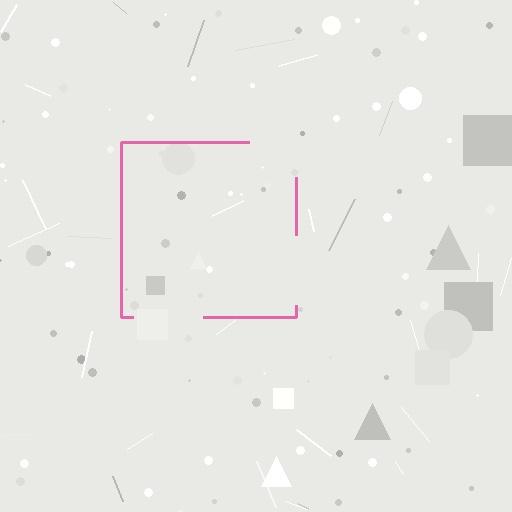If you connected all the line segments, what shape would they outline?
They would outline a square.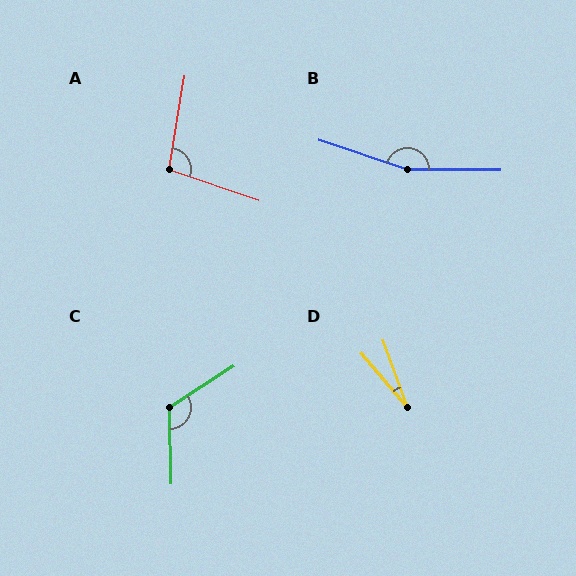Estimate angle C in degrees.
Approximately 122 degrees.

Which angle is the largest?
B, at approximately 162 degrees.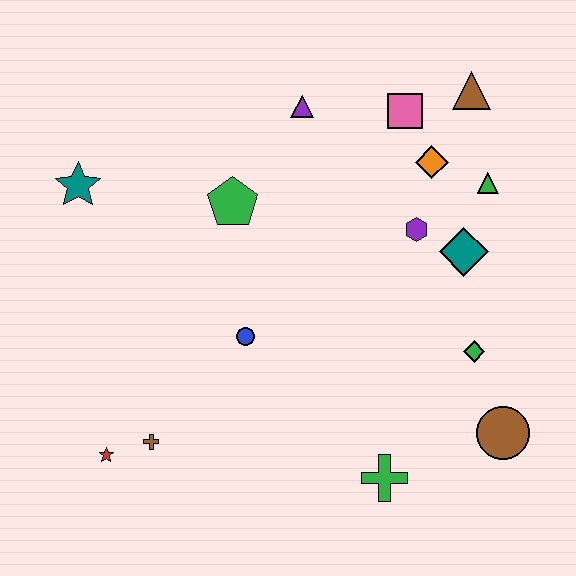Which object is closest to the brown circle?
The green diamond is closest to the brown circle.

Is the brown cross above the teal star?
No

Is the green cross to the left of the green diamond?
Yes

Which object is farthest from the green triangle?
The red star is farthest from the green triangle.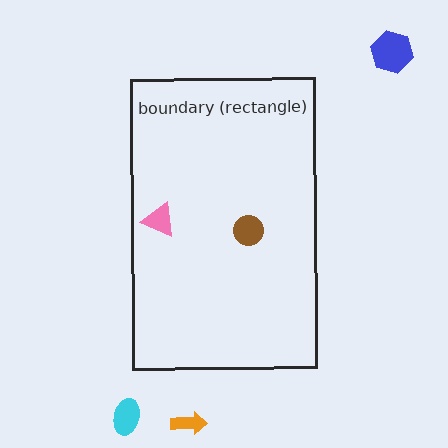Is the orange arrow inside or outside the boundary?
Outside.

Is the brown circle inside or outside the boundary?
Inside.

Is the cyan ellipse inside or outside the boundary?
Outside.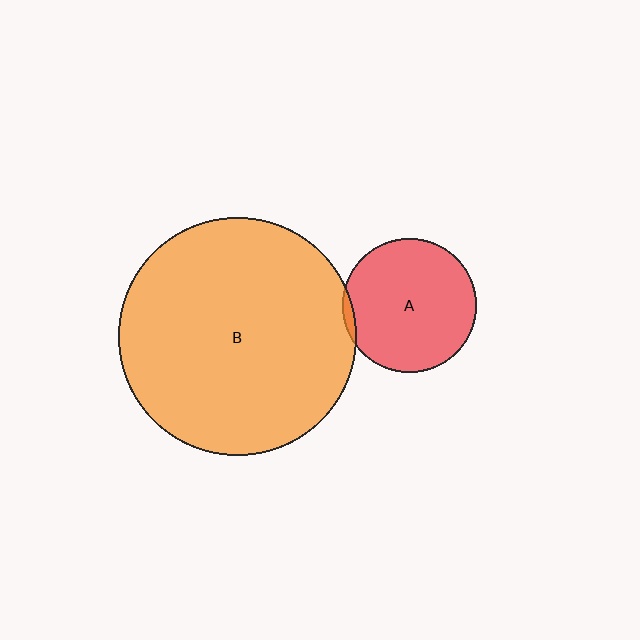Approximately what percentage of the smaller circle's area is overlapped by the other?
Approximately 5%.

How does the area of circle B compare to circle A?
Approximately 3.1 times.